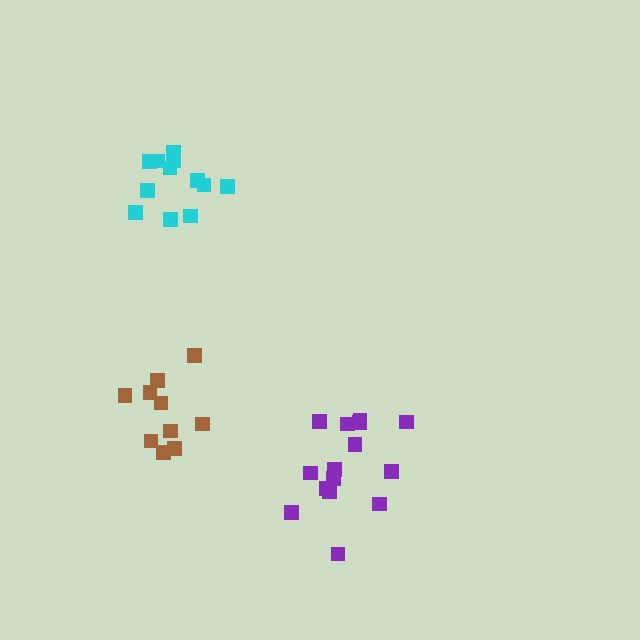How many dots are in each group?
Group 1: 10 dots, Group 2: 15 dots, Group 3: 12 dots (37 total).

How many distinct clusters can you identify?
There are 3 distinct clusters.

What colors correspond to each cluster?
The clusters are colored: brown, purple, cyan.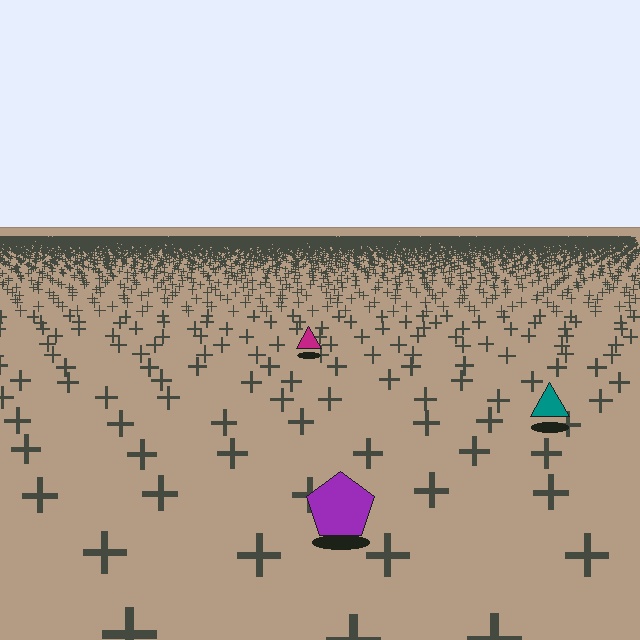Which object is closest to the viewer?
The purple pentagon is closest. The texture marks near it are larger and more spread out.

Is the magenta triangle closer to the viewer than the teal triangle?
No. The teal triangle is closer — you can tell from the texture gradient: the ground texture is coarser near it.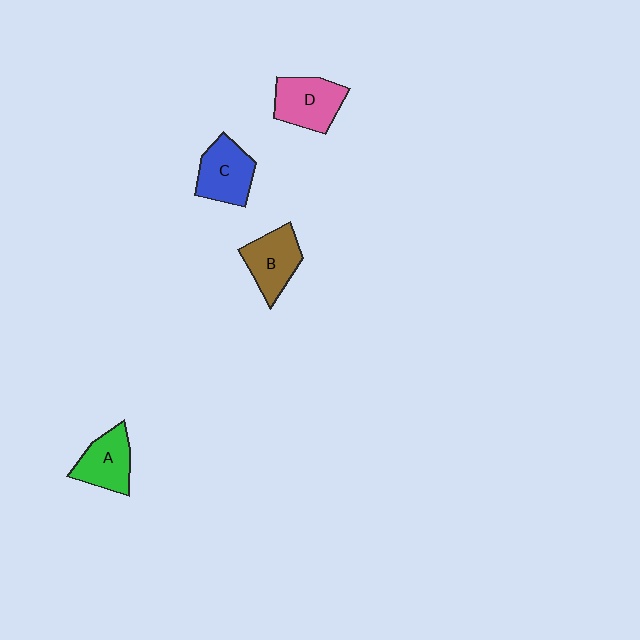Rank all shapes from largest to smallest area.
From largest to smallest: D (pink), C (blue), B (brown), A (green).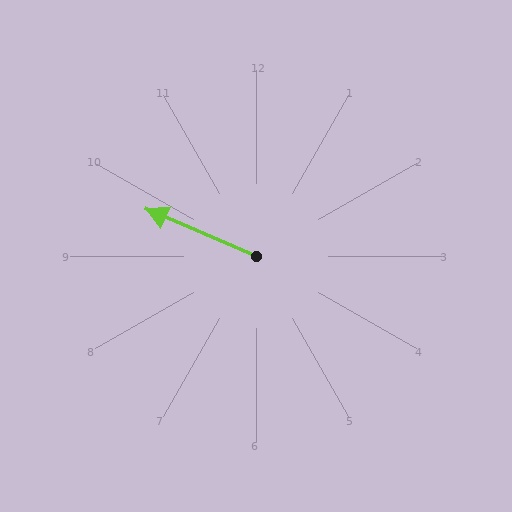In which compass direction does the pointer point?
Northwest.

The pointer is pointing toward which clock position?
Roughly 10 o'clock.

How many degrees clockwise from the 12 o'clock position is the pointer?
Approximately 293 degrees.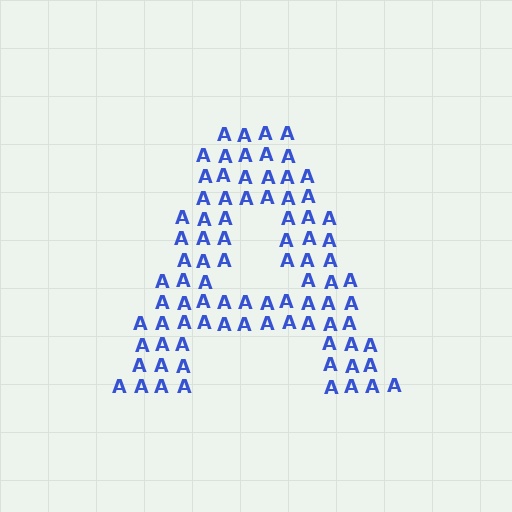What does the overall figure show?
The overall figure shows the letter A.